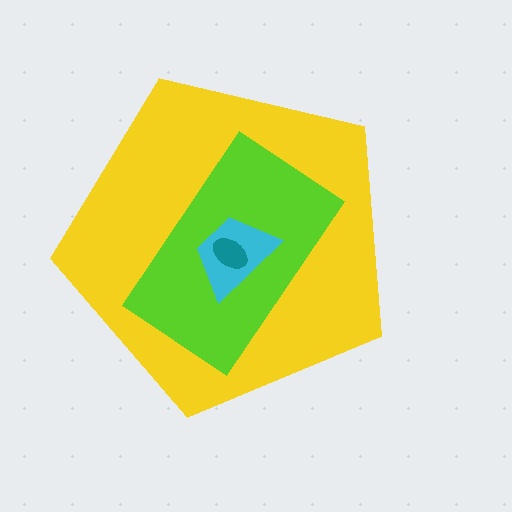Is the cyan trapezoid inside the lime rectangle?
Yes.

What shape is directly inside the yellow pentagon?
The lime rectangle.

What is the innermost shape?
The teal ellipse.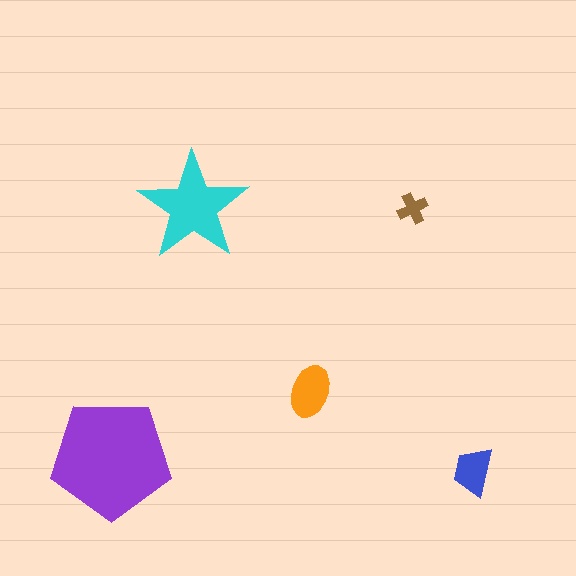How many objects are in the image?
There are 5 objects in the image.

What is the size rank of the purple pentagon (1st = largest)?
1st.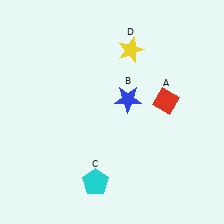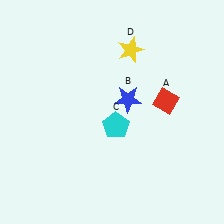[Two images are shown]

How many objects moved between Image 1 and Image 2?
1 object moved between the two images.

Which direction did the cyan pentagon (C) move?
The cyan pentagon (C) moved up.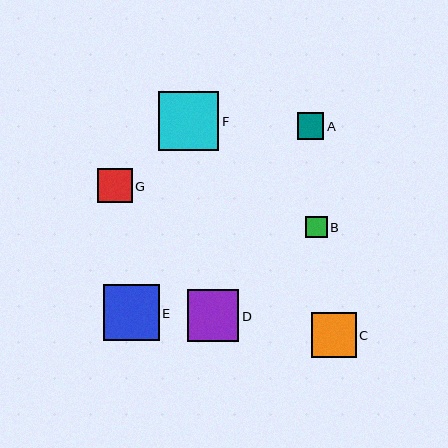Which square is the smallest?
Square B is the smallest with a size of approximately 22 pixels.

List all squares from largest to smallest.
From largest to smallest: F, E, D, C, G, A, B.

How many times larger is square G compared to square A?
Square G is approximately 1.3 times the size of square A.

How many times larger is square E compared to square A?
Square E is approximately 2.1 times the size of square A.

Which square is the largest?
Square F is the largest with a size of approximately 60 pixels.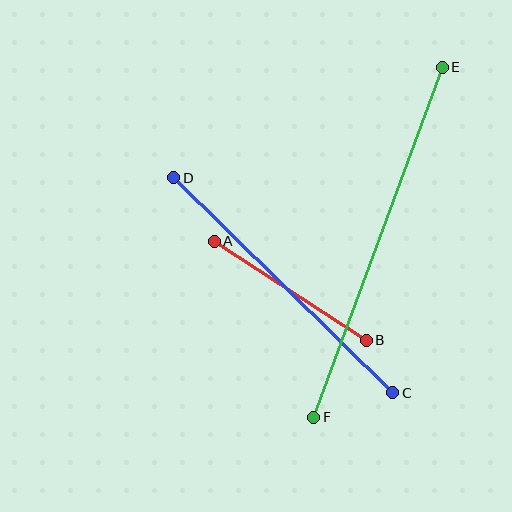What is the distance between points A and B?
The distance is approximately 181 pixels.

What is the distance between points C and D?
The distance is approximately 307 pixels.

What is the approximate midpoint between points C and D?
The midpoint is at approximately (283, 285) pixels.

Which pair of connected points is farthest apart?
Points E and F are farthest apart.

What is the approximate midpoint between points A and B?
The midpoint is at approximately (290, 291) pixels.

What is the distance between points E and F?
The distance is approximately 372 pixels.